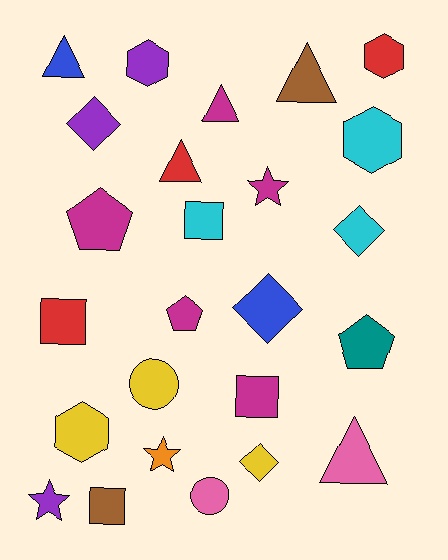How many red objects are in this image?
There are 3 red objects.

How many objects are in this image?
There are 25 objects.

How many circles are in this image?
There are 2 circles.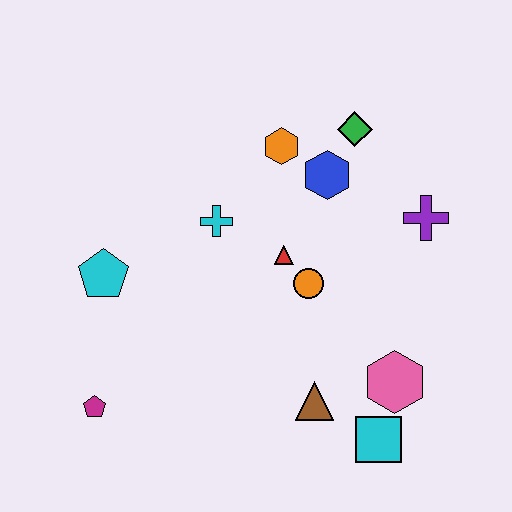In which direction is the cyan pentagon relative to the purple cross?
The cyan pentagon is to the left of the purple cross.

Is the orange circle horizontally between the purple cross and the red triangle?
Yes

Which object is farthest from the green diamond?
The magenta pentagon is farthest from the green diamond.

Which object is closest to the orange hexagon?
The blue hexagon is closest to the orange hexagon.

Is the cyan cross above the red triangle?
Yes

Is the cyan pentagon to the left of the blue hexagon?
Yes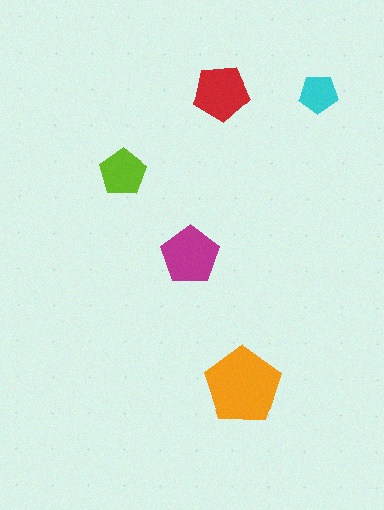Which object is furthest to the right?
The cyan pentagon is rightmost.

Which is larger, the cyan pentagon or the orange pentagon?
The orange one.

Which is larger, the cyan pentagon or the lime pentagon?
The lime one.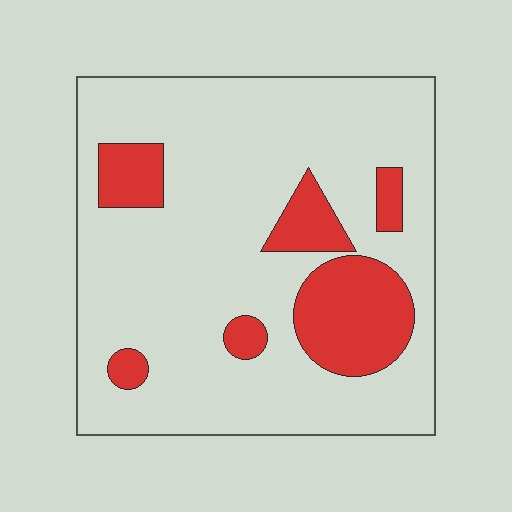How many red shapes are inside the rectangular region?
6.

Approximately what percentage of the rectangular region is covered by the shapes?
Approximately 20%.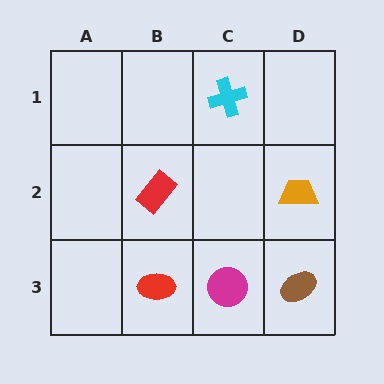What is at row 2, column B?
A red rectangle.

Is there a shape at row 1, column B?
No, that cell is empty.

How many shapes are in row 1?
1 shape.